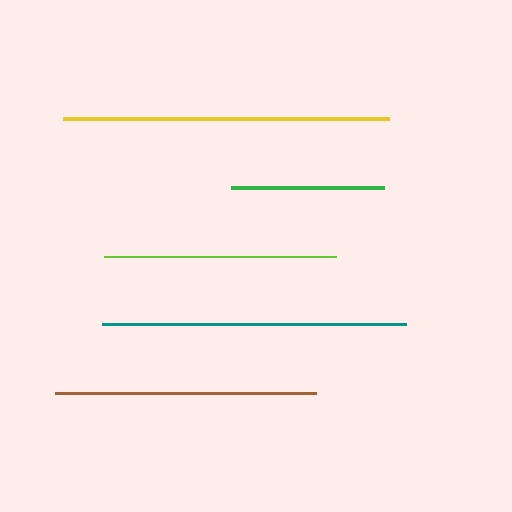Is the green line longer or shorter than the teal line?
The teal line is longer than the green line.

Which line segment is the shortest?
The green line is the shortest at approximately 152 pixels.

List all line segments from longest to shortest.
From longest to shortest: yellow, teal, brown, lime, green.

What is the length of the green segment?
The green segment is approximately 152 pixels long.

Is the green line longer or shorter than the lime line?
The lime line is longer than the green line.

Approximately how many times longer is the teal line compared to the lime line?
The teal line is approximately 1.3 times the length of the lime line.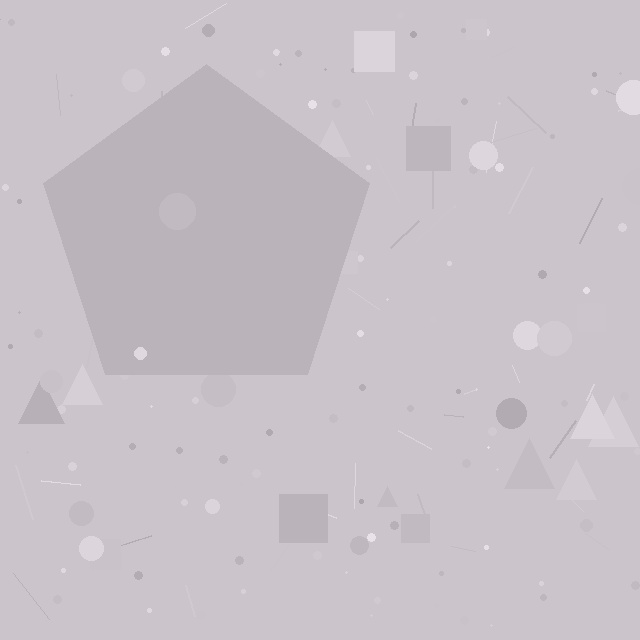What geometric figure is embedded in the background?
A pentagon is embedded in the background.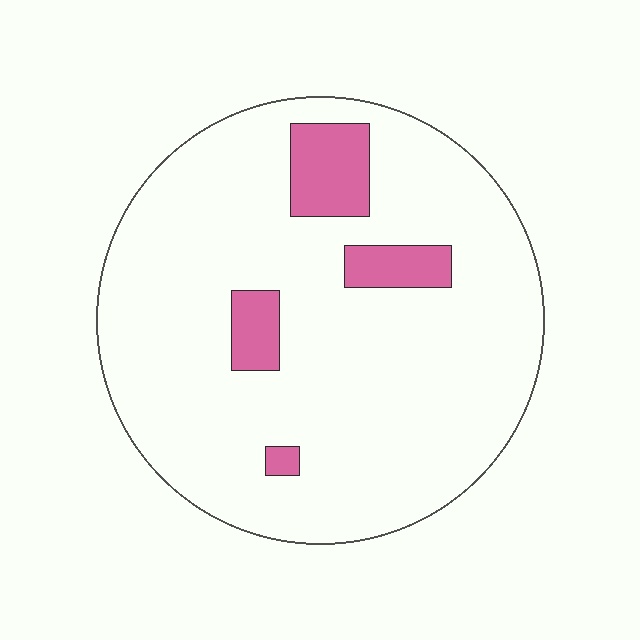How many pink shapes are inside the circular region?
4.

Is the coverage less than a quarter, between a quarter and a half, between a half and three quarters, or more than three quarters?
Less than a quarter.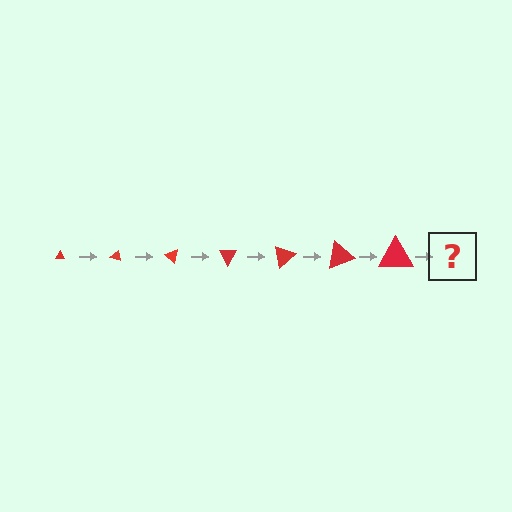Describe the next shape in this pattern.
It should be a triangle, larger than the previous one and rotated 140 degrees from the start.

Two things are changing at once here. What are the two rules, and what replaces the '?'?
The two rules are that the triangle grows larger each step and it rotates 20 degrees each step. The '?' should be a triangle, larger than the previous one and rotated 140 degrees from the start.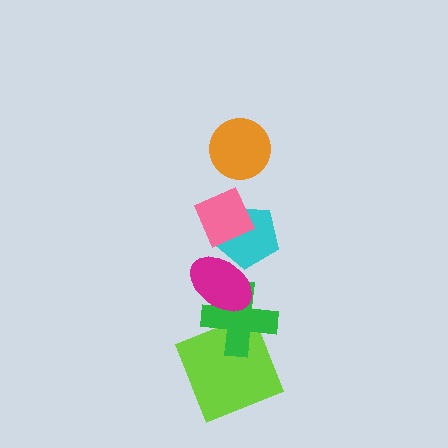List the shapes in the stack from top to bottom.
From top to bottom: the orange circle, the pink diamond, the cyan pentagon, the magenta ellipse, the green cross, the lime square.